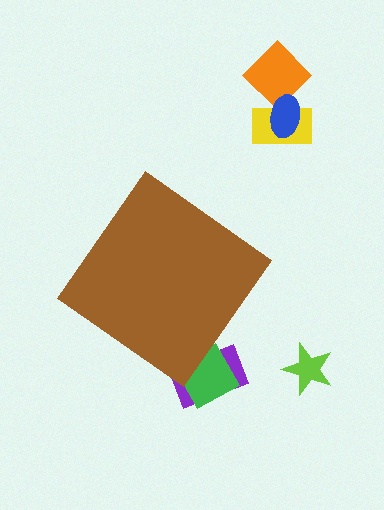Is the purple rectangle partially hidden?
Yes, the purple rectangle is partially hidden behind the brown diamond.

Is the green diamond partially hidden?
Yes, the green diamond is partially hidden behind the brown diamond.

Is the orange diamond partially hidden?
No, the orange diamond is fully visible.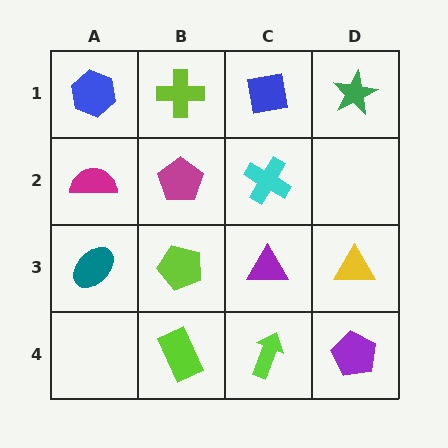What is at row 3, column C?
A purple triangle.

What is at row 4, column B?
A lime rectangle.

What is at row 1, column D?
A green star.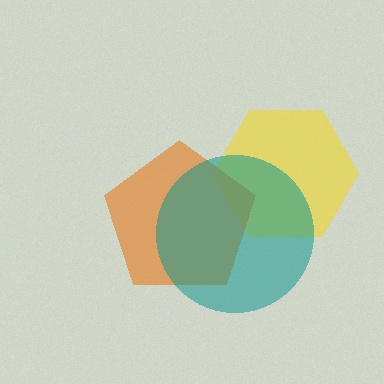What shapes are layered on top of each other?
The layered shapes are: a yellow hexagon, an orange pentagon, a teal circle.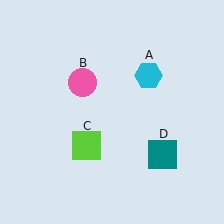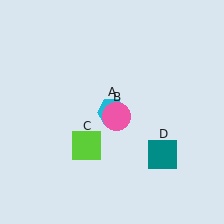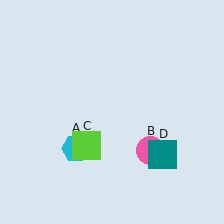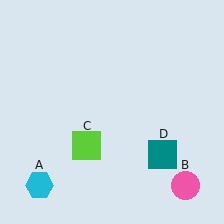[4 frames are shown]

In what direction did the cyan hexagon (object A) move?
The cyan hexagon (object A) moved down and to the left.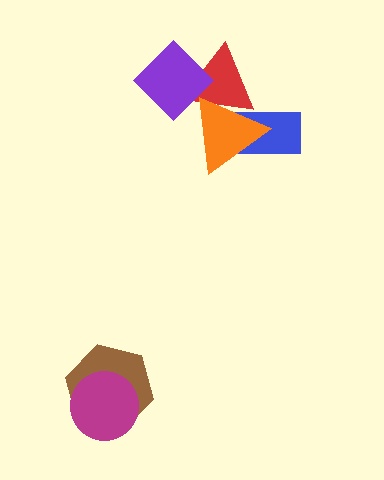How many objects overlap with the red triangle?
3 objects overlap with the red triangle.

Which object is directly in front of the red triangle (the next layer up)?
The purple diamond is directly in front of the red triangle.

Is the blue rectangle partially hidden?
Yes, it is partially covered by another shape.